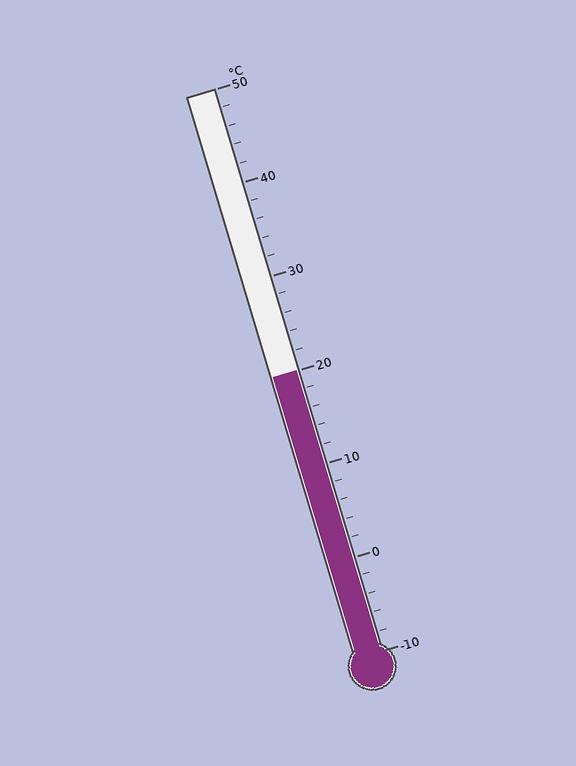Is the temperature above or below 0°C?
The temperature is above 0°C.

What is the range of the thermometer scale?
The thermometer scale ranges from -10°C to 50°C.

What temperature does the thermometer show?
The thermometer shows approximately 20°C.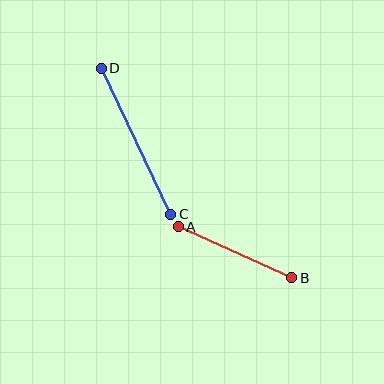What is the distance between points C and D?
The distance is approximately 162 pixels.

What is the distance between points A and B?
The distance is approximately 124 pixels.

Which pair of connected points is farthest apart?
Points C and D are farthest apart.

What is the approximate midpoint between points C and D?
The midpoint is at approximately (136, 141) pixels.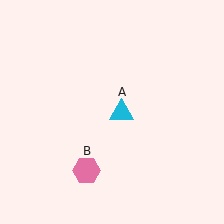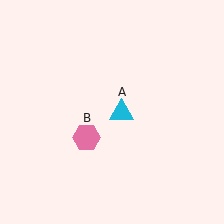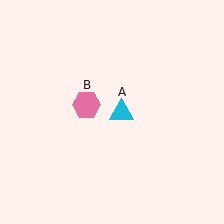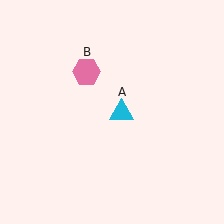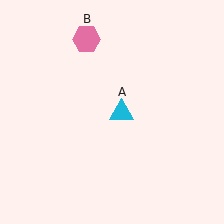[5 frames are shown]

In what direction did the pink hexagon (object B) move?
The pink hexagon (object B) moved up.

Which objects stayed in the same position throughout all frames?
Cyan triangle (object A) remained stationary.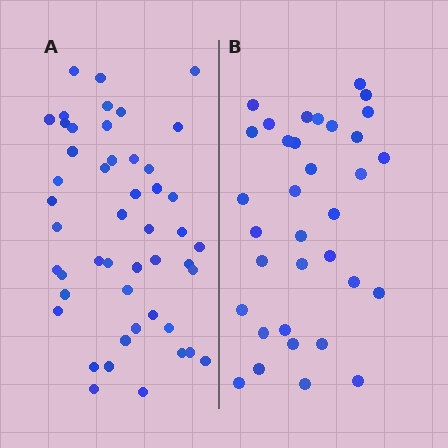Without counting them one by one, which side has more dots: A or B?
Region A (the left region) has more dots.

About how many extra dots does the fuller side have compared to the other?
Region A has approximately 15 more dots than region B.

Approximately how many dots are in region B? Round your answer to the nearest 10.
About 30 dots. (The exact count is 34, which rounds to 30.)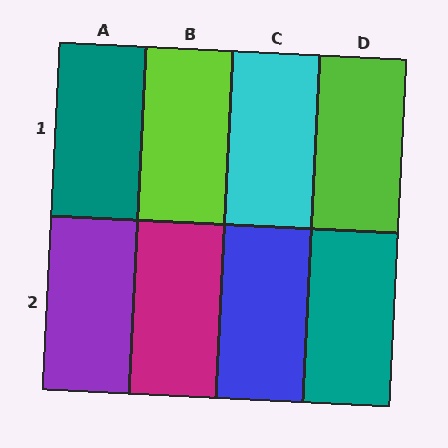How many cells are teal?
2 cells are teal.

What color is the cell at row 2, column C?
Blue.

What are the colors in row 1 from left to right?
Teal, lime, cyan, lime.